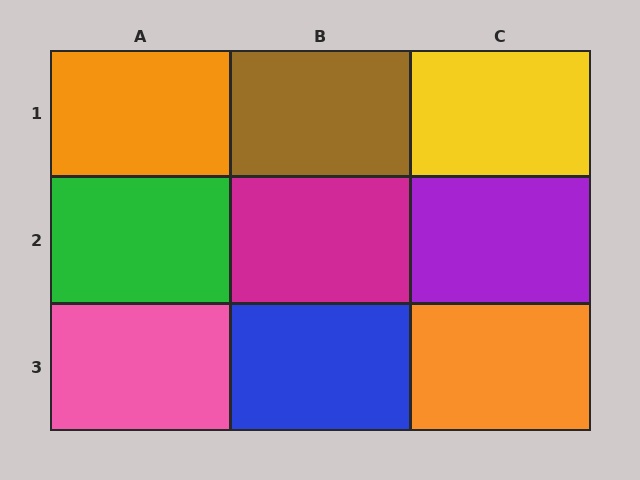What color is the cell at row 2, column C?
Purple.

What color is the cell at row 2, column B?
Magenta.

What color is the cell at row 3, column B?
Blue.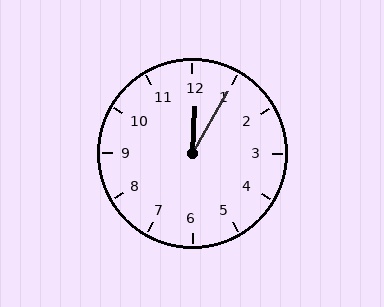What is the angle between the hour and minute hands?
Approximately 28 degrees.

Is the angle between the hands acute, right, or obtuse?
It is acute.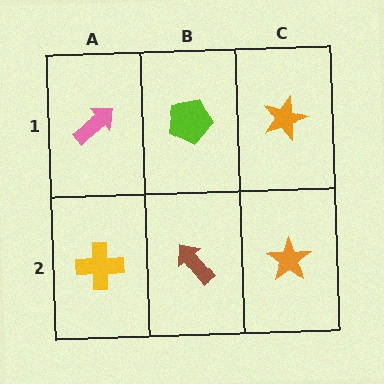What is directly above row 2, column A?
A pink arrow.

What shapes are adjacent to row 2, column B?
A lime pentagon (row 1, column B), a yellow cross (row 2, column A), an orange star (row 2, column C).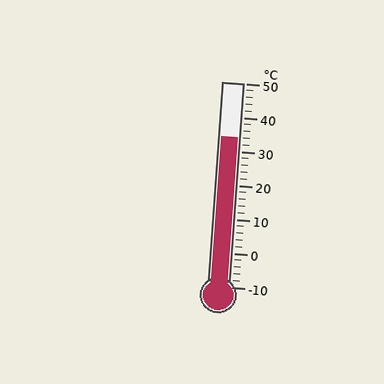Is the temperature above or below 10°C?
The temperature is above 10°C.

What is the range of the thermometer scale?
The thermometer scale ranges from -10°C to 50°C.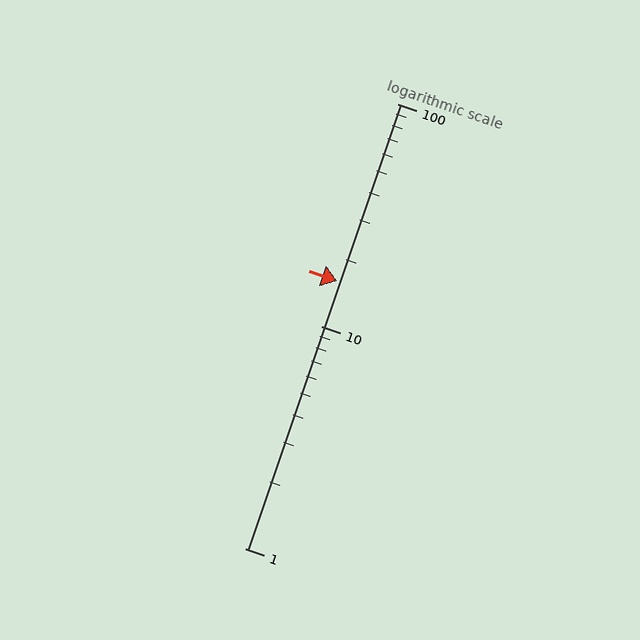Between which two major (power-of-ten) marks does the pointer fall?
The pointer is between 10 and 100.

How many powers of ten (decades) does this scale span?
The scale spans 2 decades, from 1 to 100.